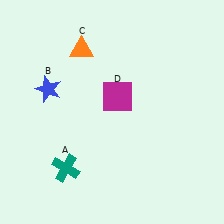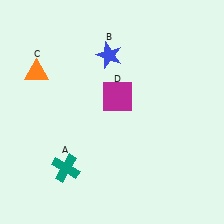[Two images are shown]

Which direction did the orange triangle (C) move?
The orange triangle (C) moved left.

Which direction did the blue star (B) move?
The blue star (B) moved right.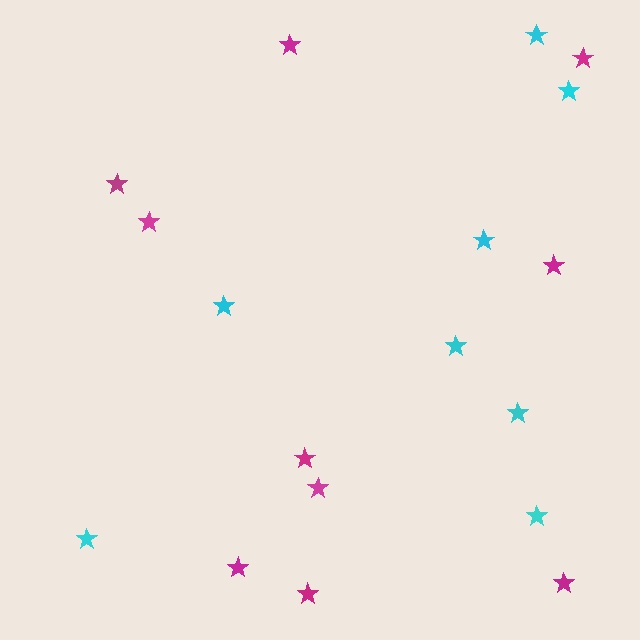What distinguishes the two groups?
There are 2 groups: one group of cyan stars (8) and one group of magenta stars (10).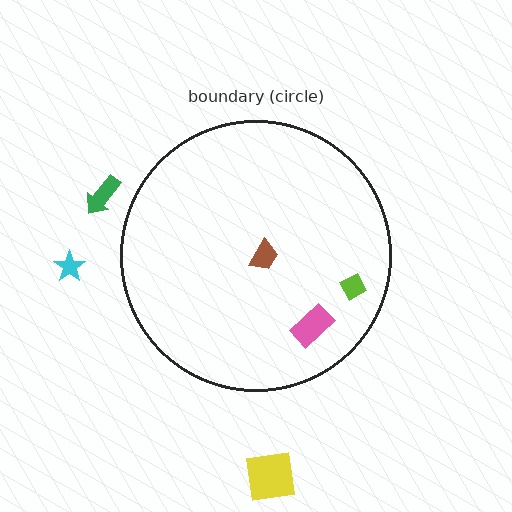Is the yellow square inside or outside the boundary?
Outside.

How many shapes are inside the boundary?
3 inside, 3 outside.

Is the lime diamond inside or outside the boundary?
Inside.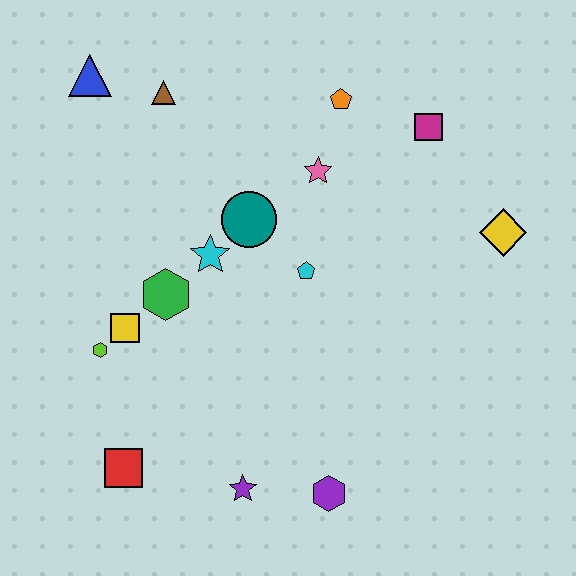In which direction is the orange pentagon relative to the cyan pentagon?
The orange pentagon is above the cyan pentagon.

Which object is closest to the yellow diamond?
The magenta square is closest to the yellow diamond.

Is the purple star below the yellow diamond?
Yes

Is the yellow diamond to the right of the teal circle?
Yes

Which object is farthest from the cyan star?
The yellow diamond is farthest from the cyan star.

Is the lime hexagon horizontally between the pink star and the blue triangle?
Yes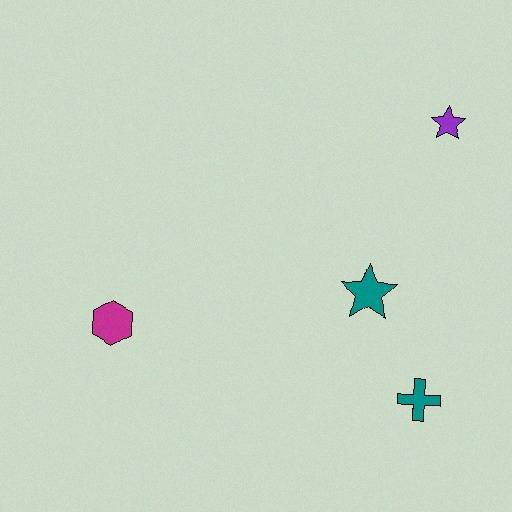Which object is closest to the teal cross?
The teal star is closest to the teal cross.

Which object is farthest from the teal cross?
The magenta hexagon is farthest from the teal cross.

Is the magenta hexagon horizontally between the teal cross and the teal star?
No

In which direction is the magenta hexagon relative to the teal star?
The magenta hexagon is to the left of the teal star.